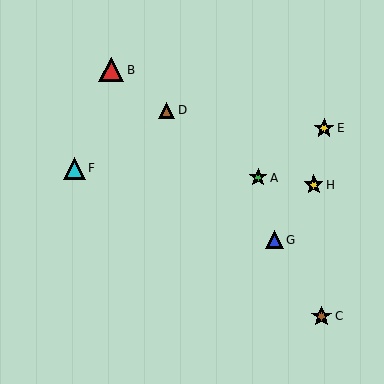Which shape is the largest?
The red triangle (labeled B) is the largest.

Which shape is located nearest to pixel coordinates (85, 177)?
The cyan triangle (labeled F) at (75, 168) is nearest to that location.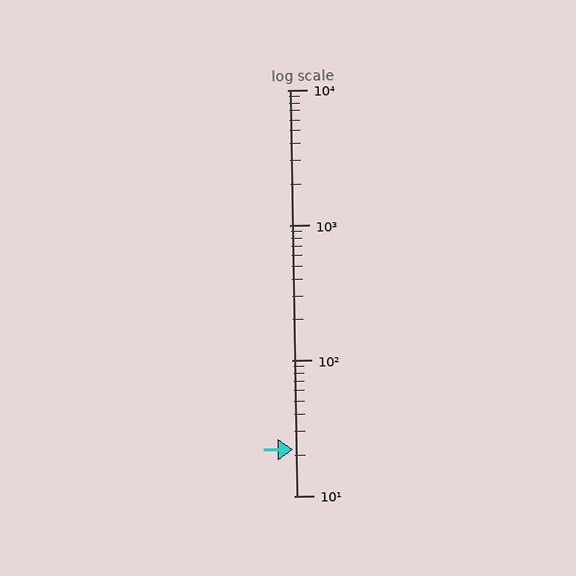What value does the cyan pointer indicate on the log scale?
The pointer indicates approximately 22.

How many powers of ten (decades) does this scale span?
The scale spans 3 decades, from 10 to 10000.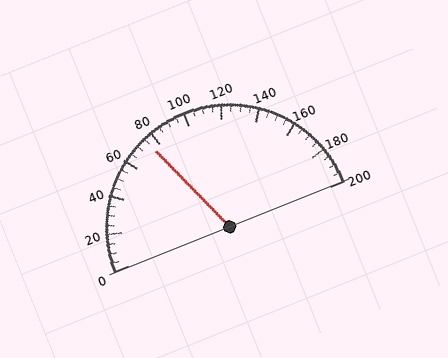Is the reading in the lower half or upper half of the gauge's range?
The reading is in the lower half of the range (0 to 200).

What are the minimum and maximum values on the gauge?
The gauge ranges from 0 to 200.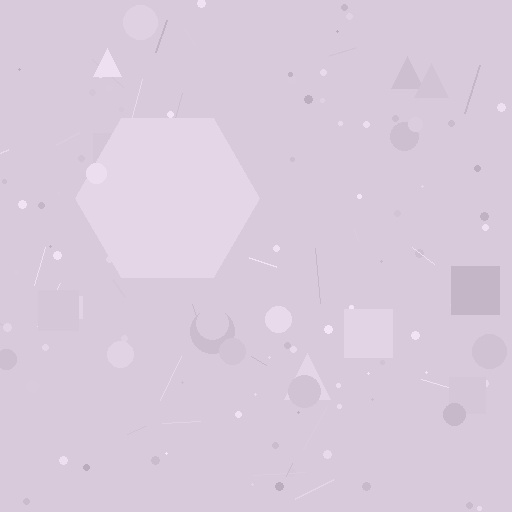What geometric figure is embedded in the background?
A hexagon is embedded in the background.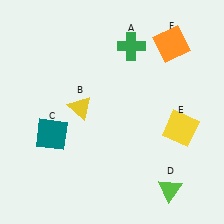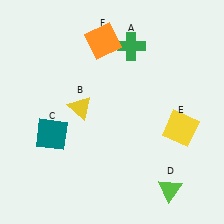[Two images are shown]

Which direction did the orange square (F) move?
The orange square (F) moved left.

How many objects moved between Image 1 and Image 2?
1 object moved between the two images.